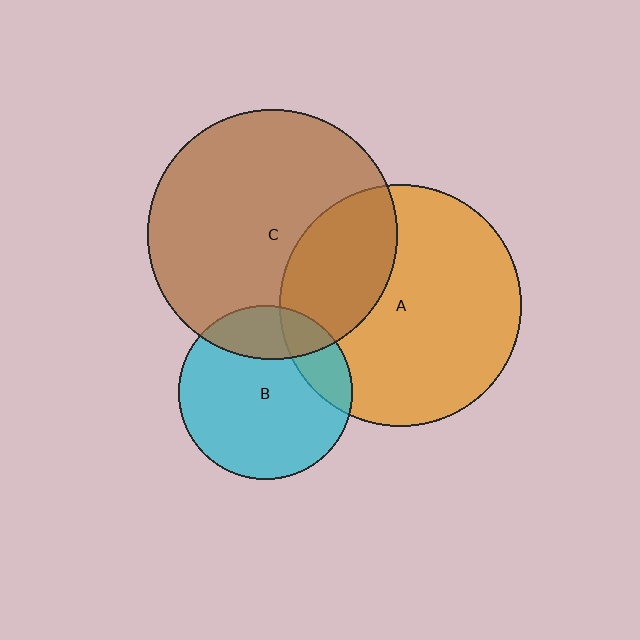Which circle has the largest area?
Circle C (brown).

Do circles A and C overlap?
Yes.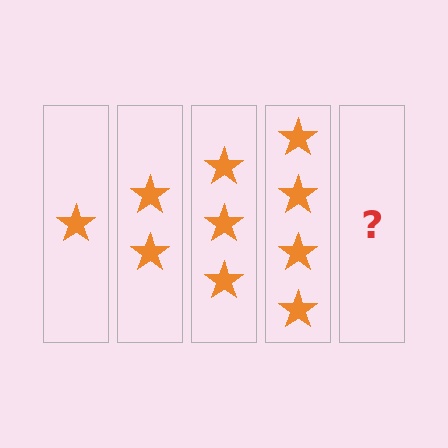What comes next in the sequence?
The next element should be 5 stars.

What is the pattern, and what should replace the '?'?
The pattern is that each step adds one more star. The '?' should be 5 stars.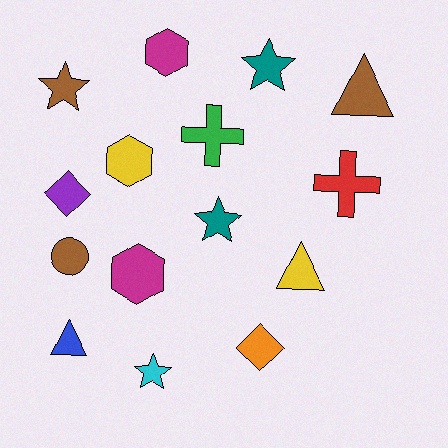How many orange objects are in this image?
There is 1 orange object.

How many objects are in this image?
There are 15 objects.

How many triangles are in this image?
There are 3 triangles.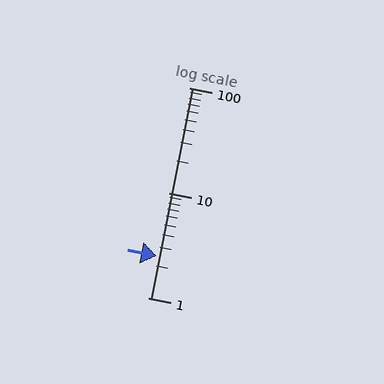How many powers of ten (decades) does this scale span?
The scale spans 2 decades, from 1 to 100.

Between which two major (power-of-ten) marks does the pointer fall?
The pointer is between 1 and 10.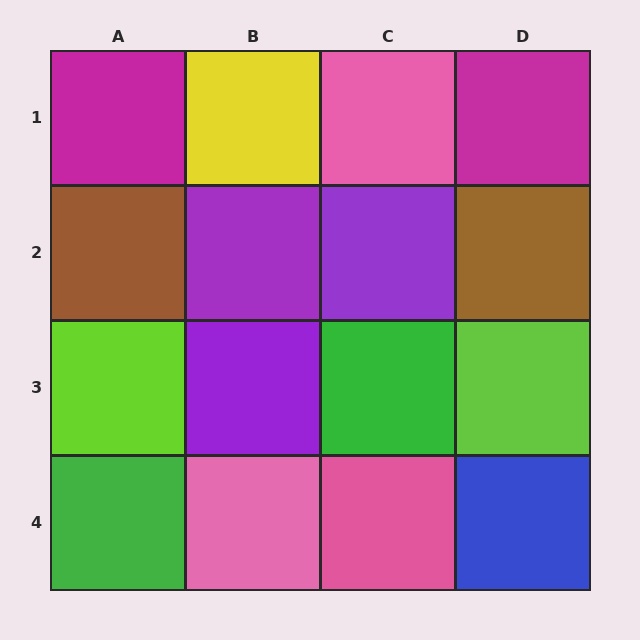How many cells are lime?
2 cells are lime.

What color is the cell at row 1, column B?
Yellow.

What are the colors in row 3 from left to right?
Lime, purple, green, lime.